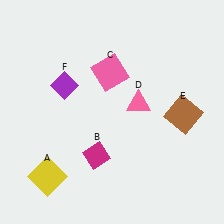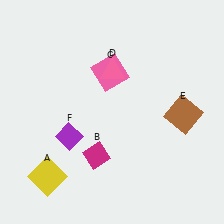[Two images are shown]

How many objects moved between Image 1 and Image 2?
2 objects moved between the two images.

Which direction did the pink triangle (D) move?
The pink triangle (D) moved up.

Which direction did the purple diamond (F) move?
The purple diamond (F) moved down.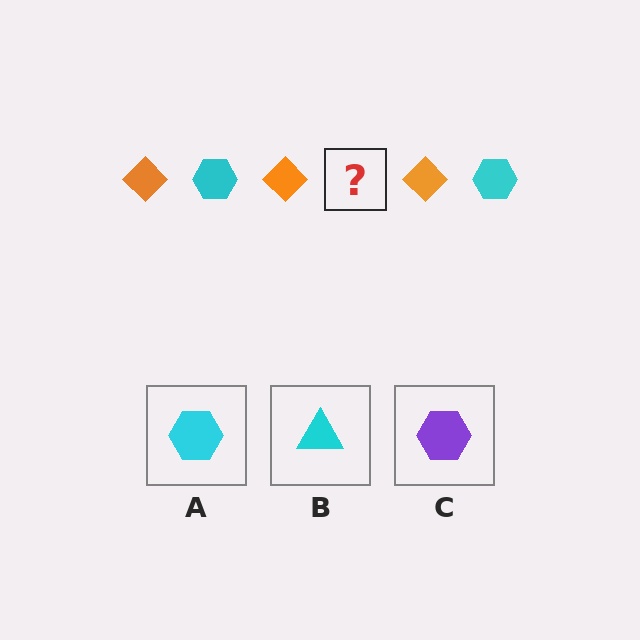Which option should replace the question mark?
Option A.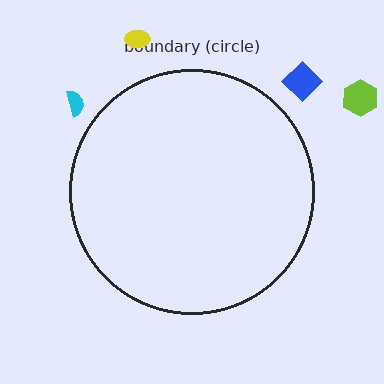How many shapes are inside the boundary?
0 inside, 4 outside.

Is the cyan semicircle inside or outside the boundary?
Outside.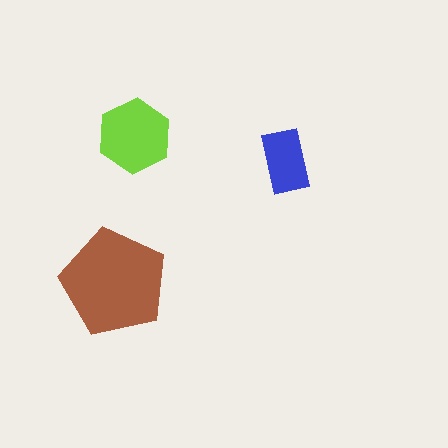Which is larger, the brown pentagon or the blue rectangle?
The brown pentagon.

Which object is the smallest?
The blue rectangle.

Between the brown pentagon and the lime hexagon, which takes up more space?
The brown pentagon.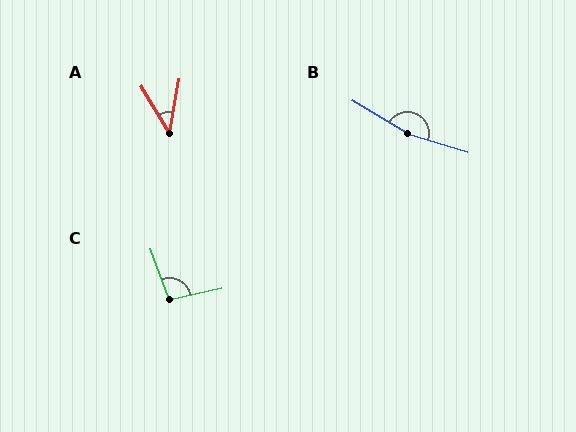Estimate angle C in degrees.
Approximately 98 degrees.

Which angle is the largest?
B, at approximately 166 degrees.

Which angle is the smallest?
A, at approximately 41 degrees.